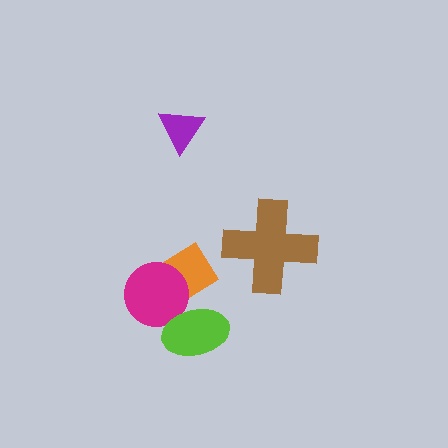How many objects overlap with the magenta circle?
2 objects overlap with the magenta circle.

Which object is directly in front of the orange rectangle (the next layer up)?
The magenta circle is directly in front of the orange rectangle.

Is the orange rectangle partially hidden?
Yes, it is partially covered by another shape.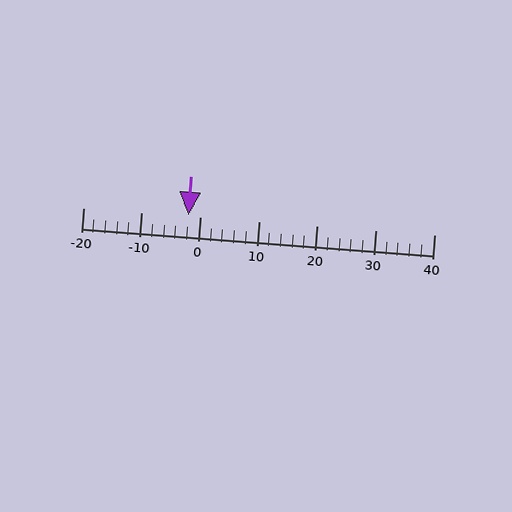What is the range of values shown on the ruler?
The ruler shows values from -20 to 40.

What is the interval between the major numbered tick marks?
The major tick marks are spaced 10 units apart.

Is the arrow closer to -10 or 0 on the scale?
The arrow is closer to 0.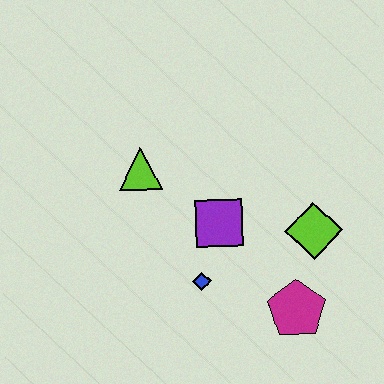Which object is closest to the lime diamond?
The magenta pentagon is closest to the lime diamond.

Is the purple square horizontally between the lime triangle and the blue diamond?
No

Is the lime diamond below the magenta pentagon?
No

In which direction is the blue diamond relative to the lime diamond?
The blue diamond is to the left of the lime diamond.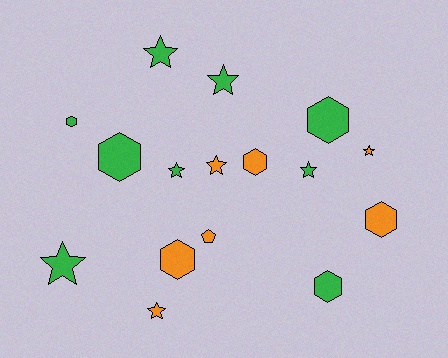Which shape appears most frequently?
Star, with 8 objects.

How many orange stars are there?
There are 3 orange stars.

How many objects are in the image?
There are 16 objects.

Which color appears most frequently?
Green, with 9 objects.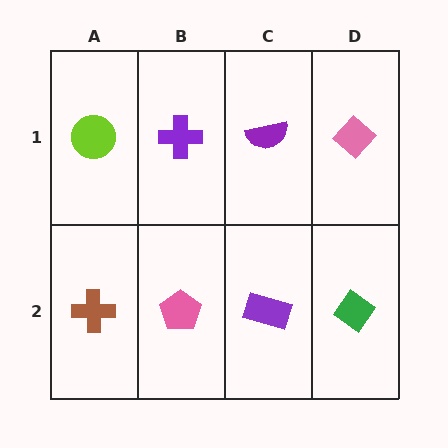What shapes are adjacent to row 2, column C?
A purple semicircle (row 1, column C), a pink pentagon (row 2, column B), a green diamond (row 2, column D).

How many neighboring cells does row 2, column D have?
2.